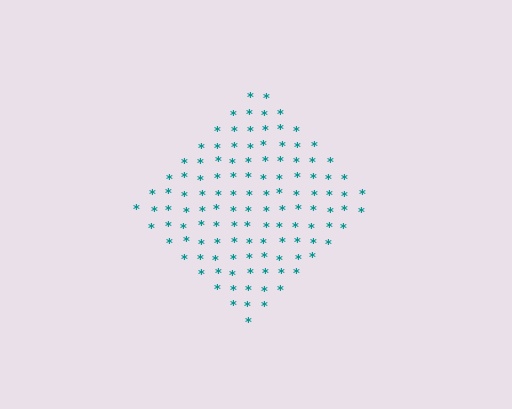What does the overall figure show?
The overall figure shows a diamond.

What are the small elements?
The small elements are asterisks.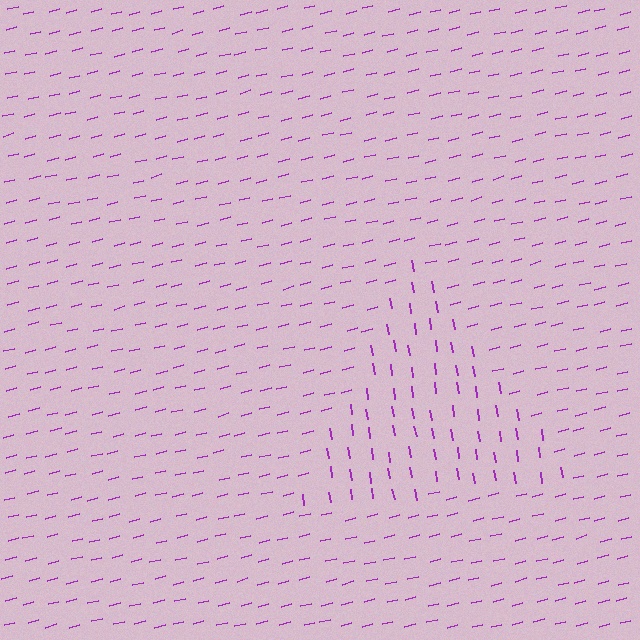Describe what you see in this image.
The image is filled with small purple line segments. A triangle region in the image has lines oriented differently from the surrounding lines, creating a visible texture boundary.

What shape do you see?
I see a triangle.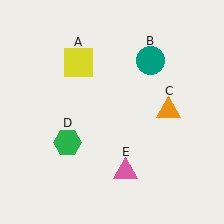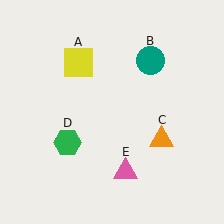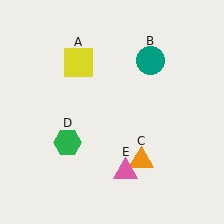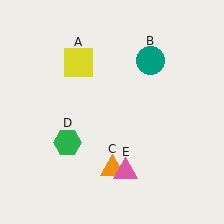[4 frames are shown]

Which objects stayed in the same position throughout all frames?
Yellow square (object A) and teal circle (object B) and green hexagon (object D) and pink triangle (object E) remained stationary.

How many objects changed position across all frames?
1 object changed position: orange triangle (object C).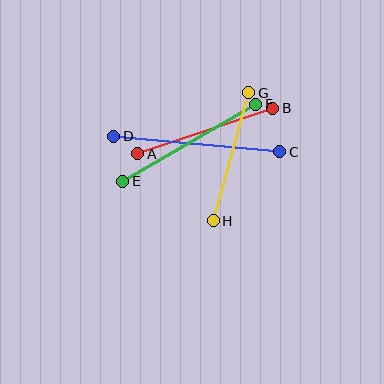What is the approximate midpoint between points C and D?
The midpoint is at approximately (197, 144) pixels.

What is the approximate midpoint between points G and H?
The midpoint is at approximately (231, 157) pixels.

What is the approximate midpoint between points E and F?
The midpoint is at approximately (189, 143) pixels.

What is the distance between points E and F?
The distance is approximately 154 pixels.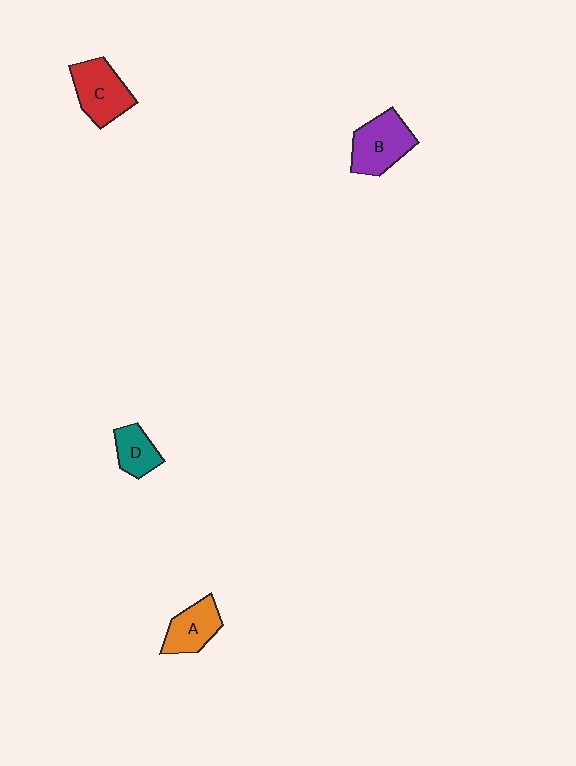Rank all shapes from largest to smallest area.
From largest to smallest: B (purple), C (red), A (orange), D (teal).